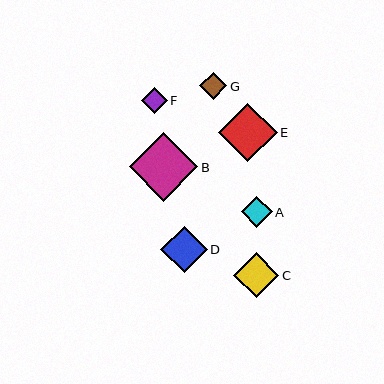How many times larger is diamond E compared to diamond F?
Diamond E is approximately 2.2 times the size of diamond F.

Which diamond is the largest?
Diamond B is the largest with a size of approximately 68 pixels.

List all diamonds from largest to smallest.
From largest to smallest: B, E, D, C, A, G, F.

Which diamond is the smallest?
Diamond F is the smallest with a size of approximately 26 pixels.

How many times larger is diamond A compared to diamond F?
Diamond A is approximately 1.2 times the size of diamond F.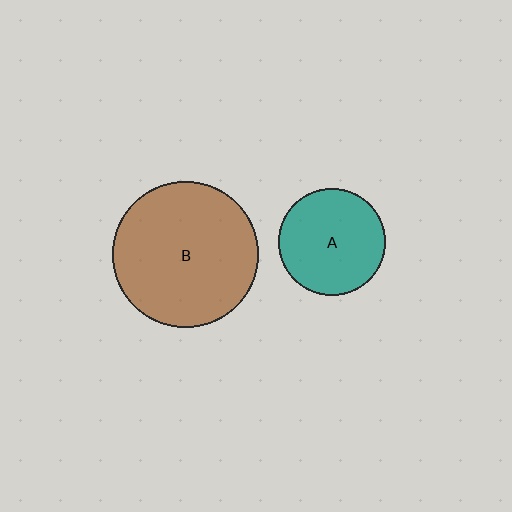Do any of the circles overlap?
No, none of the circles overlap.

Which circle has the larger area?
Circle B (brown).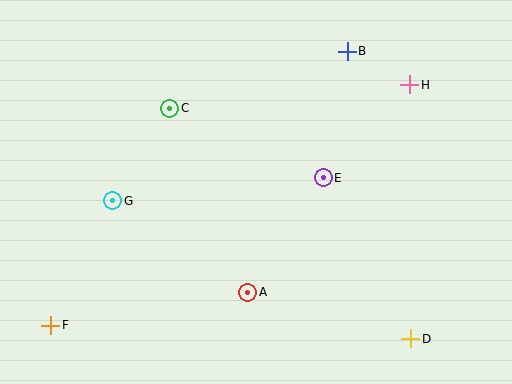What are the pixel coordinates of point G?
Point G is at (113, 201).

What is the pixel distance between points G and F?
The distance between G and F is 139 pixels.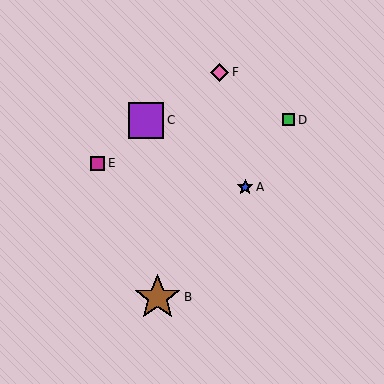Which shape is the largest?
The brown star (labeled B) is the largest.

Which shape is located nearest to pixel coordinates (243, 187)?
The blue star (labeled A) at (245, 187) is nearest to that location.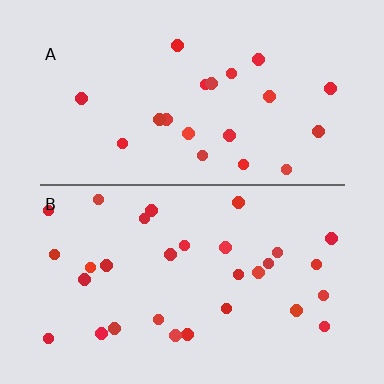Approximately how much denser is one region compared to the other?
Approximately 1.5× — region B over region A.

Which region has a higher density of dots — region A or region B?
B (the bottom).